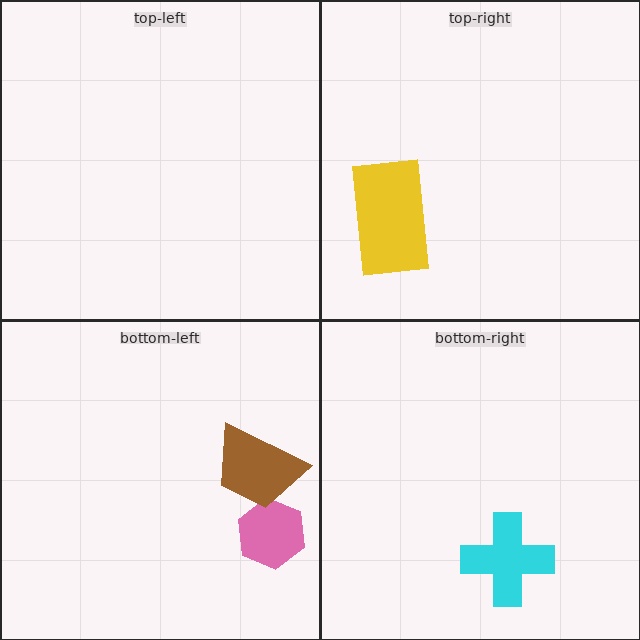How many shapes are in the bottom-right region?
1.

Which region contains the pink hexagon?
The bottom-left region.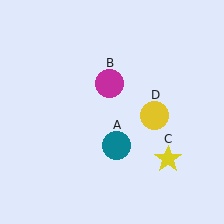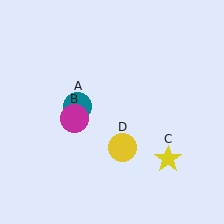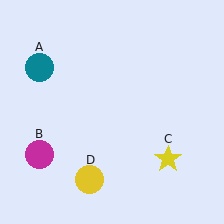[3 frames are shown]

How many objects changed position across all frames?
3 objects changed position: teal circle (object A), magenta circle (object B), yellow circle (object D).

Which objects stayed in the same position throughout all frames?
Yellow star (object C) remained stationary.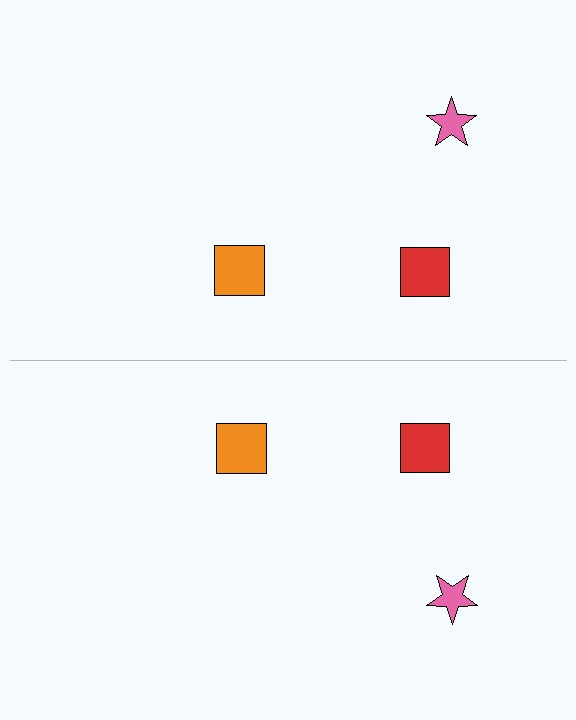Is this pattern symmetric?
Yes, this pattern has bilateral (reflection) symmetry.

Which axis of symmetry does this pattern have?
The pattern has a horizontal axis of symmetry running through the center of the image.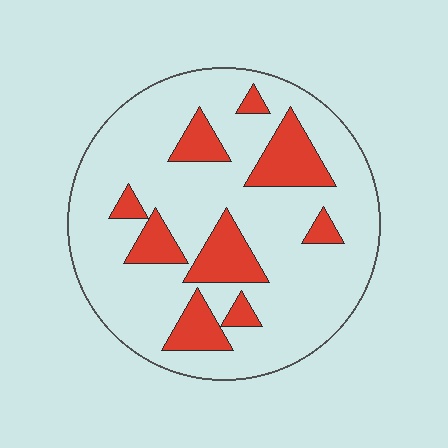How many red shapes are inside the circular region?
9.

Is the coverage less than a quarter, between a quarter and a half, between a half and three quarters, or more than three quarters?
Less than a quarter.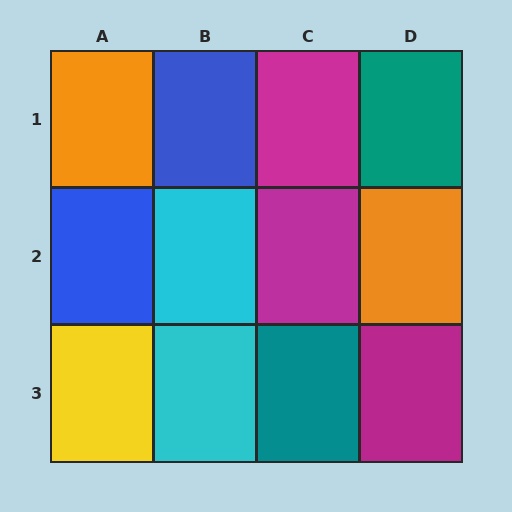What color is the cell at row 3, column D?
Magenta.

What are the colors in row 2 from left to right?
Blue, cyan, magenta, orange.